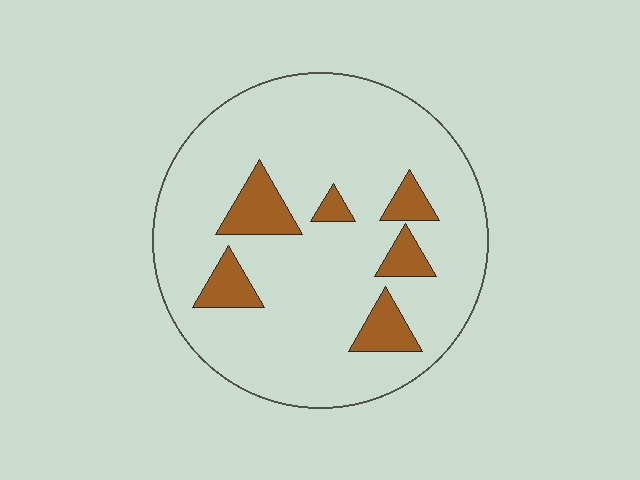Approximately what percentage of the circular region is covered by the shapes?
Approximately 15%.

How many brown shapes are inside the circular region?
6.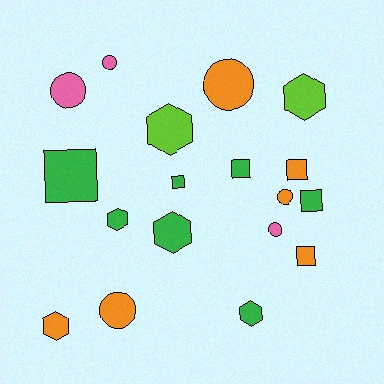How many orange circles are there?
There are 3 orange circles.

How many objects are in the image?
There are 18 objects.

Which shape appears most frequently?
Hexagon, with 6 objects.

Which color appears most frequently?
Green, with 7 objects.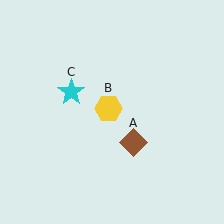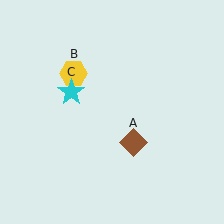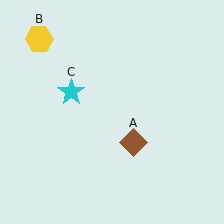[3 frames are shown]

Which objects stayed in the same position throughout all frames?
Brown diamond (object A) and cyan star (object C) remained stationary.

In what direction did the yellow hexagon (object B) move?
The yellow hexagon (object B) moved up and to the left.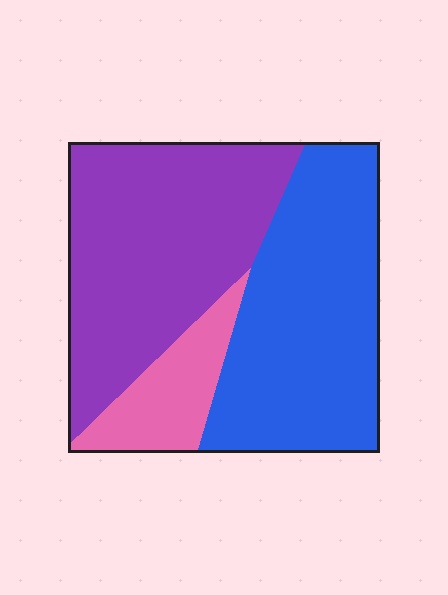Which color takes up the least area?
Pink, at roughly 15%.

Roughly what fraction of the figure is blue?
Blue covers about 45% of the figure.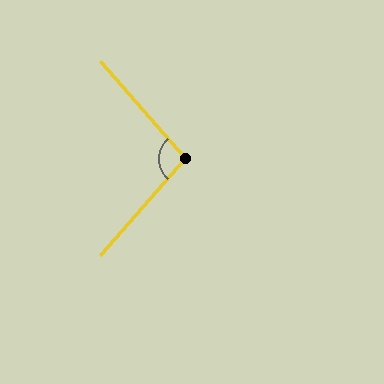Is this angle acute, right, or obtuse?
It is obtuse.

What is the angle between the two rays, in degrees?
Approximately 97 degrees.